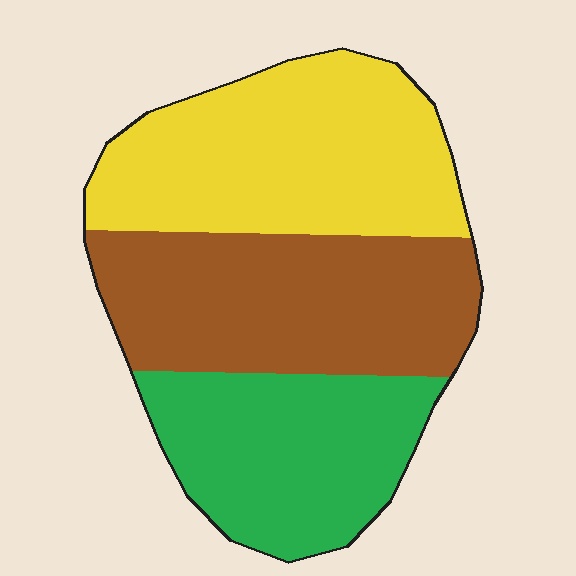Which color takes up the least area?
Green, at roughly 30%.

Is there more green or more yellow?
Yellow.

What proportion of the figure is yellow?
Yellow covers 37% of the figure.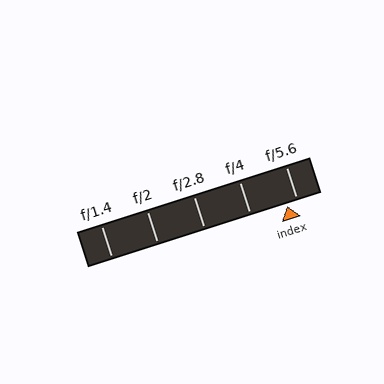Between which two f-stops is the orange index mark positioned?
The index mark is between f/4 and f/5.6.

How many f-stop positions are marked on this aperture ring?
There are 5 f-stop positions marked.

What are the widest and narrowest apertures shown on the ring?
The widest aperture shown is f/1.4 and the narrowest is f/5.6.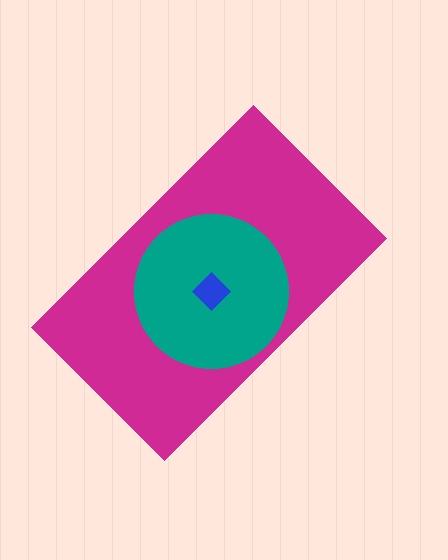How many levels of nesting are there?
3.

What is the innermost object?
The blue diamond.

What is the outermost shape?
The magenta rectangle.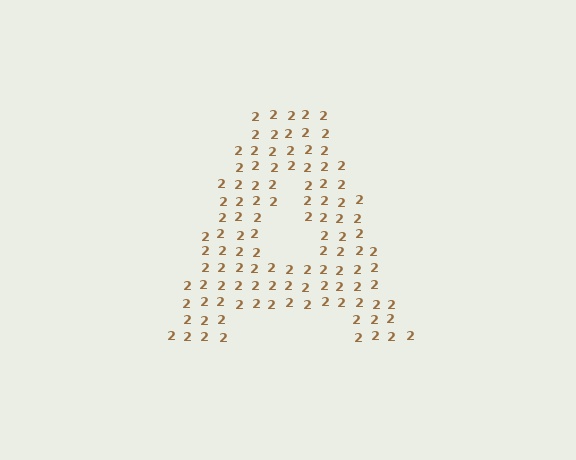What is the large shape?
The large shape is the letter A.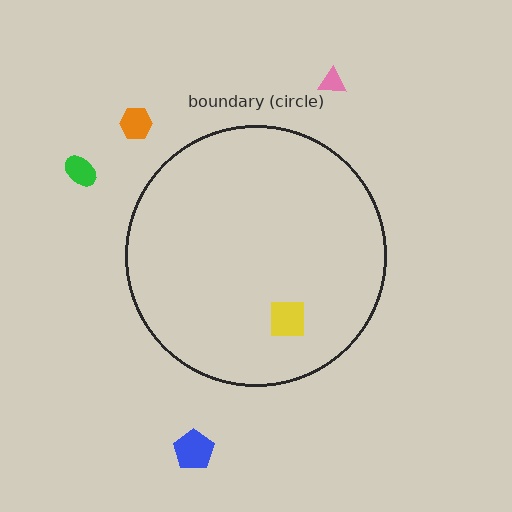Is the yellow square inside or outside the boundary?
Inside.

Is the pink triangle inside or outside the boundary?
Outside.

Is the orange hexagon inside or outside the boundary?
Outside.